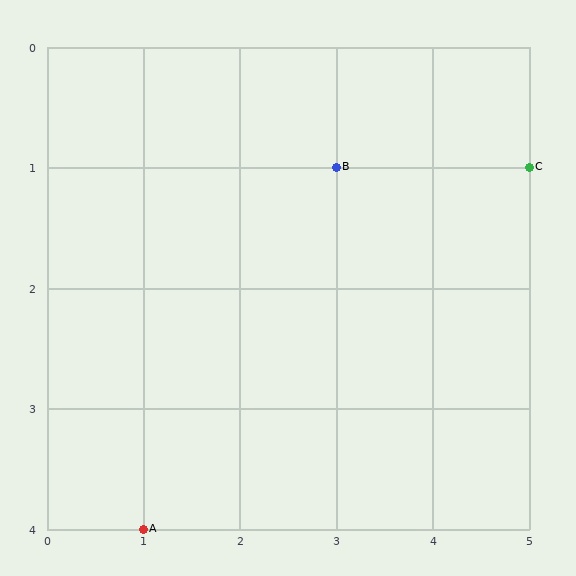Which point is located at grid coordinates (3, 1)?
Point B is at (3, 1).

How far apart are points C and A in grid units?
Points C and A are 4 columns and 3 rows apart (about 5.0 grid units diagonally).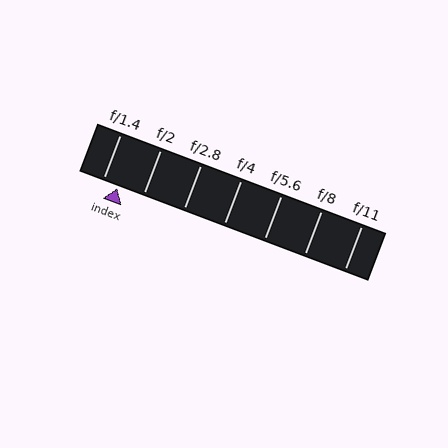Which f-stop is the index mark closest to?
The index mark is closest to f/1.4.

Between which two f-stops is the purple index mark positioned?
The index mark is between f/1.4 and f/2.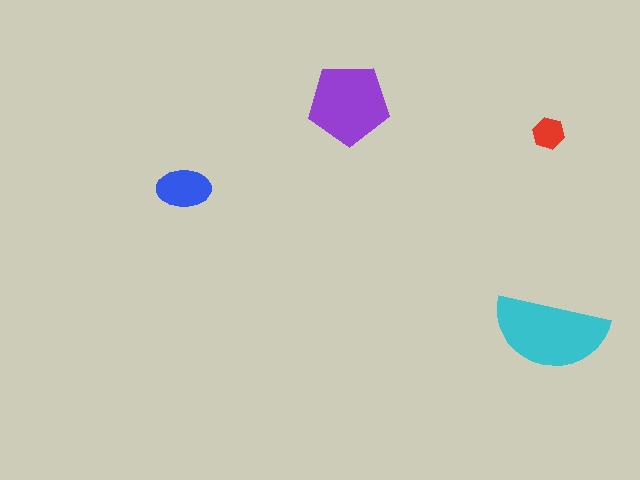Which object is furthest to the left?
The blue ellipse is leftmost.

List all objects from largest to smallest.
The cyan semicircle, the purple pentagon, the blue ellipse, the red hexagon.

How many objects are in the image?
There are 4 objects in the image.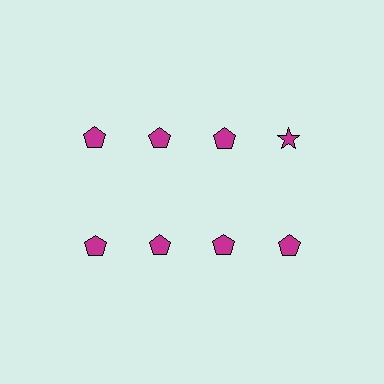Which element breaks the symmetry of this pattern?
The magenta star in the top row, second from right column breaks the symmetry. All other shapes are magenta pentagons.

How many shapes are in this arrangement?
There are 8 shapes arranged in a grid pattern.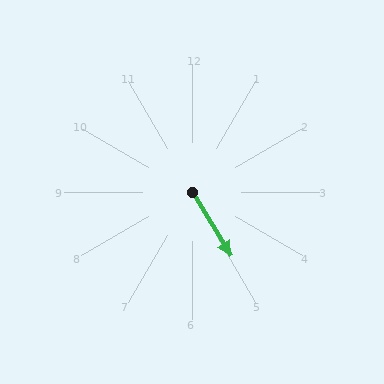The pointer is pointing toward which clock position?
Roughly 5 o'clock.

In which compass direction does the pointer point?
Southeast.